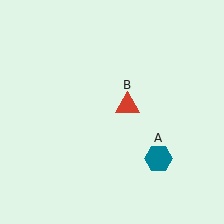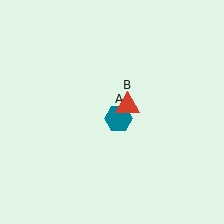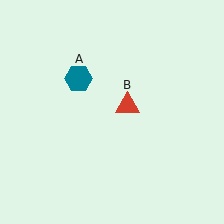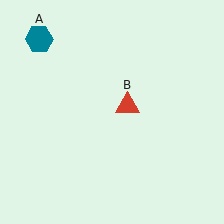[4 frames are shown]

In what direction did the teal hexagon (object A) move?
The teal hexagon (object A) moved up and to the left.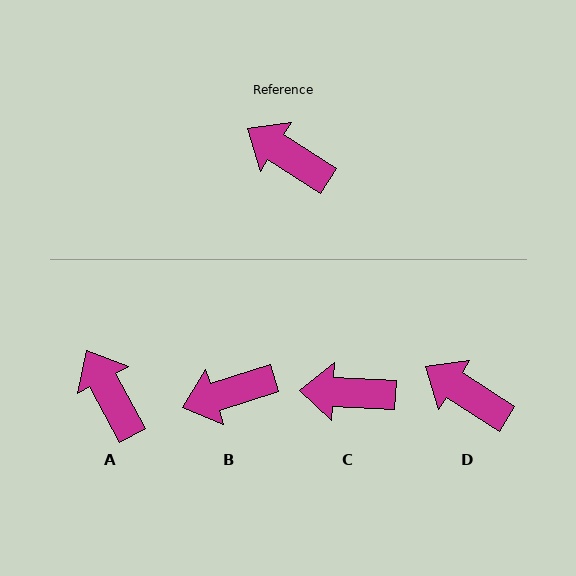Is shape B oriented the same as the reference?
No, it is off by about 50 degrees.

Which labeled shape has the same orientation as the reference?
D.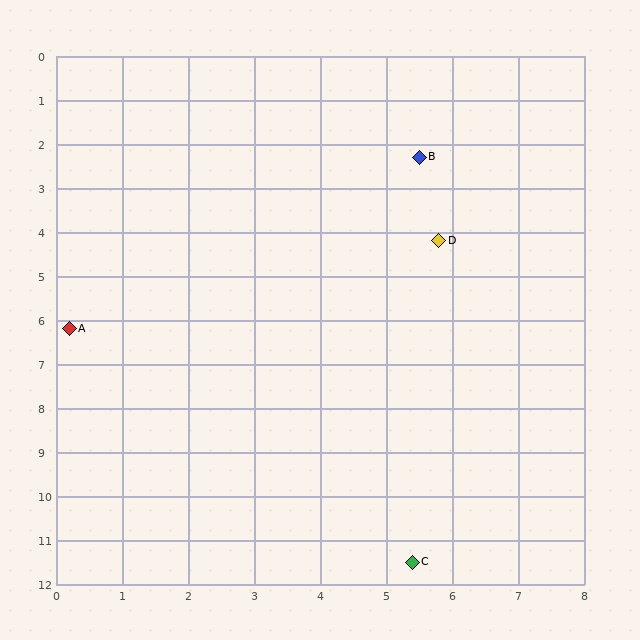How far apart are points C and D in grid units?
Points C and D are about 7.3 grid units apart.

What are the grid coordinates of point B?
Point B is at approximately (5.5, 2.3).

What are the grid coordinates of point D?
Point D is at approximately (5.8, 4.2).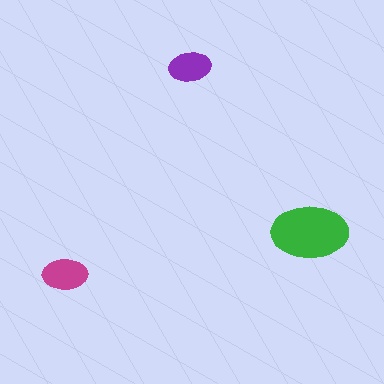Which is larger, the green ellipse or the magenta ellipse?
The green one.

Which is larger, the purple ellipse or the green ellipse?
The green one.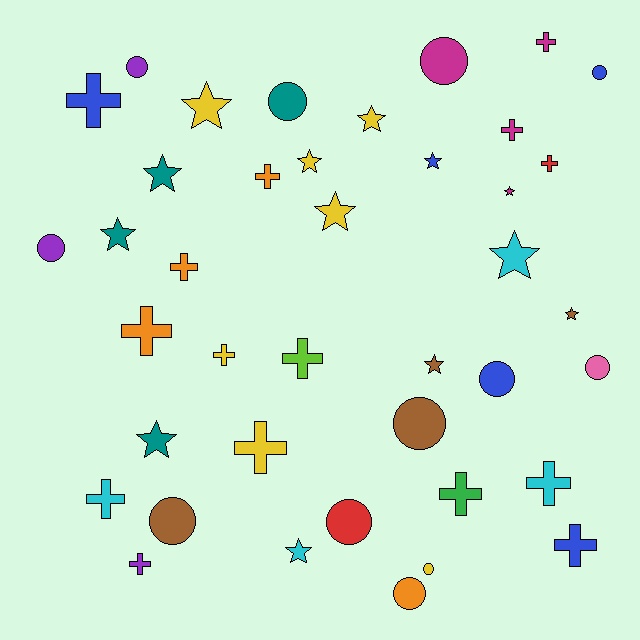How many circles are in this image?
There are 12 circles.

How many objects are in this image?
There are 40 objects.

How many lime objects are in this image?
There is 1 lime object.